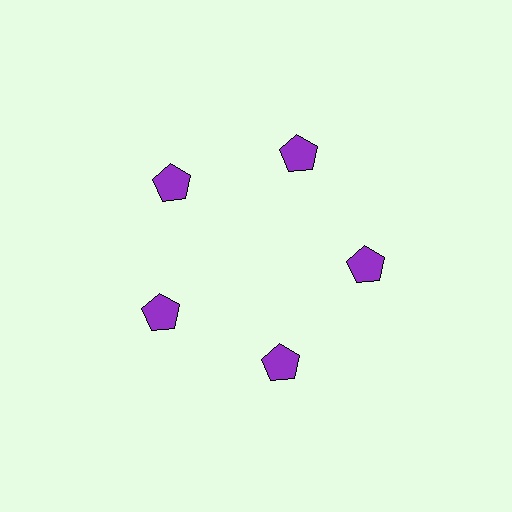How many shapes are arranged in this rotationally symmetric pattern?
There are 5 shapes, arranged in 5 groups of 1.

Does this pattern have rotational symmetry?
Yes, this pattern has 5-fold rotational symmetry. It looks the same after rotating 72 degrees around the center.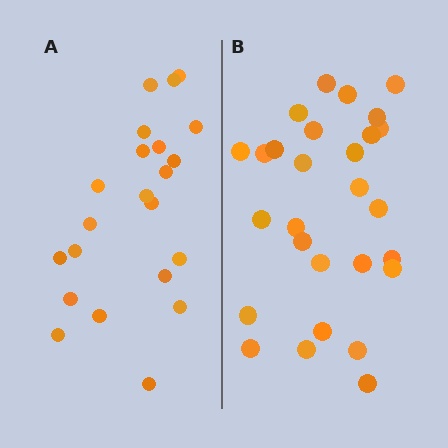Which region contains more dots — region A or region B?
Region B (the right region) has more dots.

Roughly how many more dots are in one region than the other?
Region B has about 6 more dots than region A.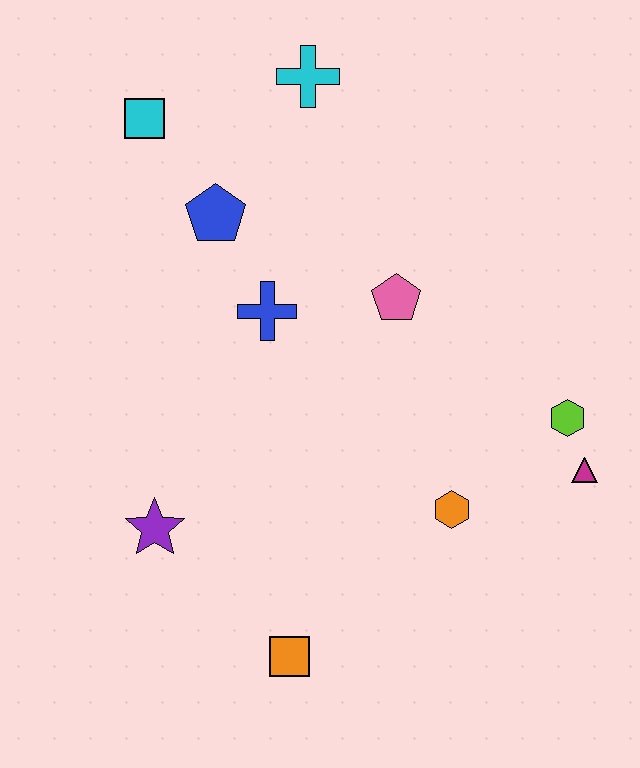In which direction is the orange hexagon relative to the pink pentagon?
The orange hexagon is below the pink pentagon.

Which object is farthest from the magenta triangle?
The cyan square is farthest from the magenta triangle.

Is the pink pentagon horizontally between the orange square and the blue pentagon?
No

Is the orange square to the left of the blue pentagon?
No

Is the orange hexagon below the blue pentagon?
Yes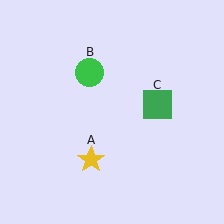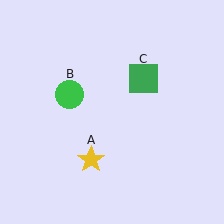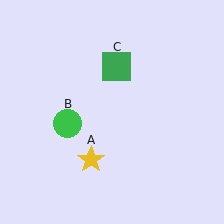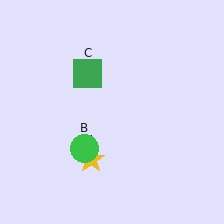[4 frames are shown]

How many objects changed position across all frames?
2 objects changed position: green circle (object B), green square (object C).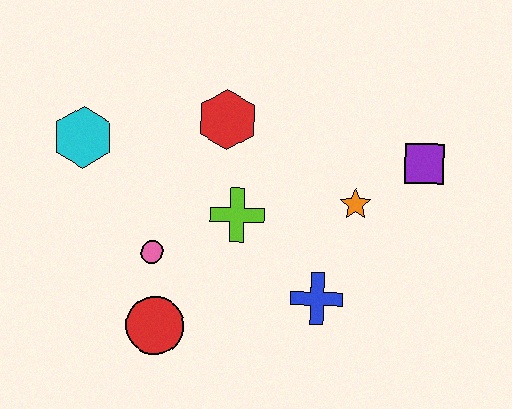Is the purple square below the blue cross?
No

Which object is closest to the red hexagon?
The lime cross is closest to the red hexagon.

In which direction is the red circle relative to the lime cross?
The red circle is below the lime cross.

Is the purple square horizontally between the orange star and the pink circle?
No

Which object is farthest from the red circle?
The purple square is farthest from the red circle.